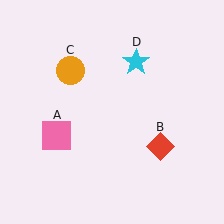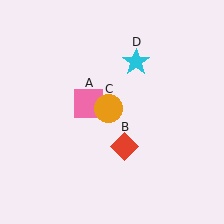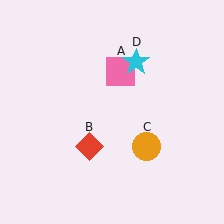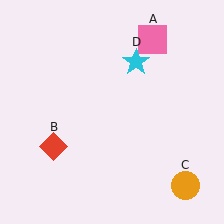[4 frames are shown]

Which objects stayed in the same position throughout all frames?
Cyan star (object D) remained stationary.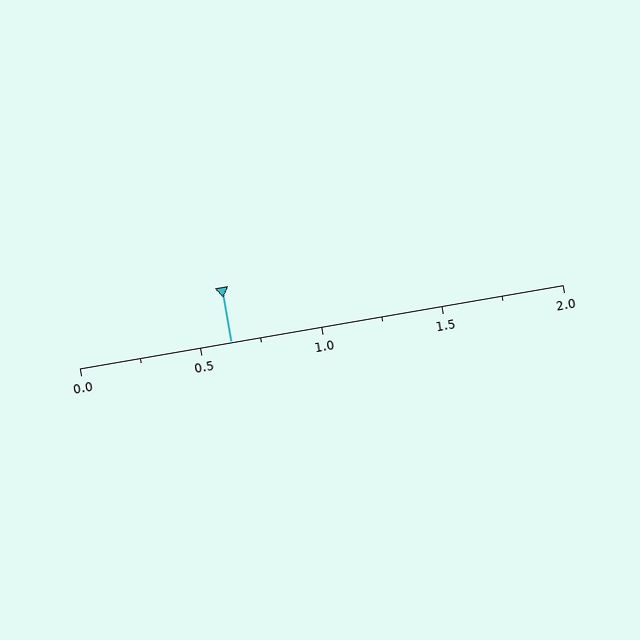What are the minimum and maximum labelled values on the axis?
The axis runs from 0.0 to 2.0.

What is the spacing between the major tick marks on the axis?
The major ticks are spaced 0.5 apart.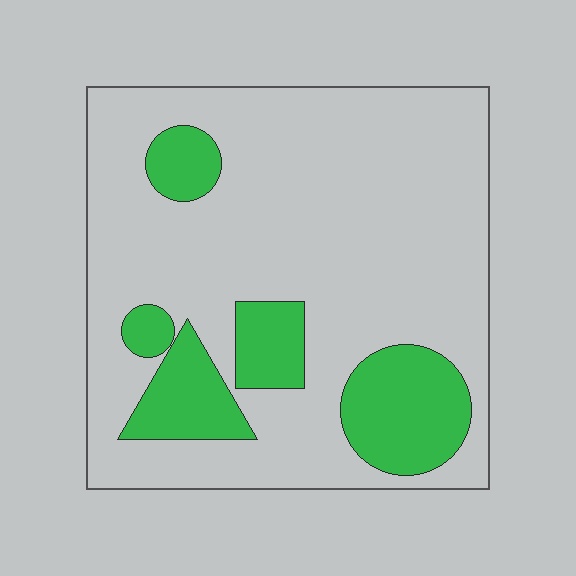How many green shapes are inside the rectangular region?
5.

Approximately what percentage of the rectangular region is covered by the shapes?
Approximately 20%.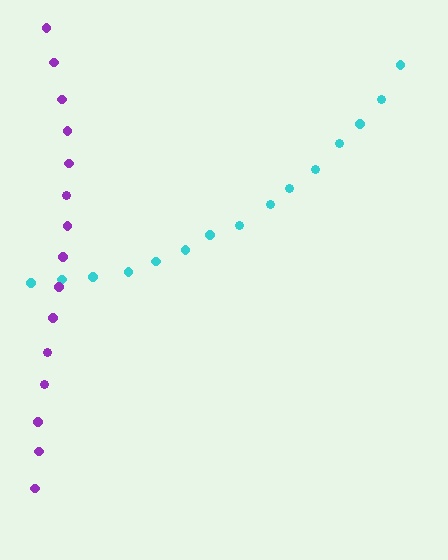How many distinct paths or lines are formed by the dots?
There are 2 distinct paths.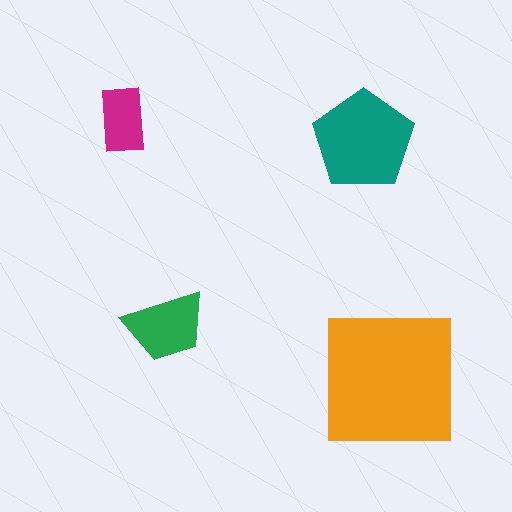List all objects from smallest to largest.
The magenta rectangle, the green trapezoid, the teal pentagon, the orange square.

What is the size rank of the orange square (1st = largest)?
1st.